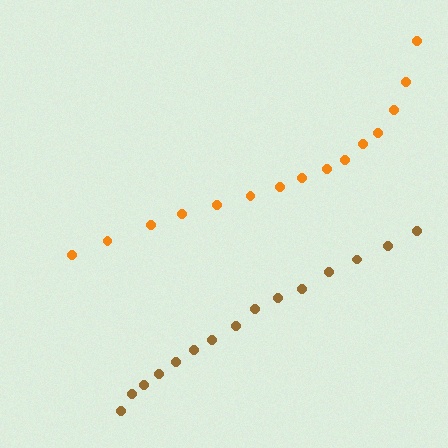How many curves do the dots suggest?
There are 2 distinct paths.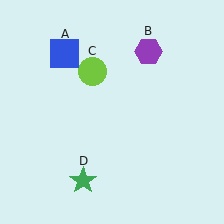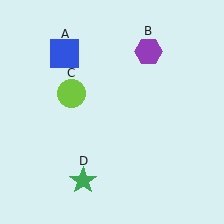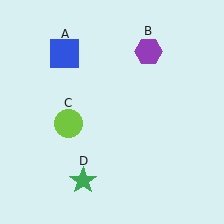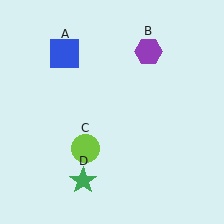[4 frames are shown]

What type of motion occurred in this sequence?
The lime circle (object C) rotated counterclockwise around the center of the scene.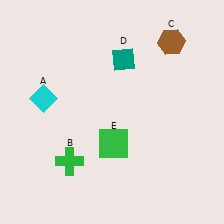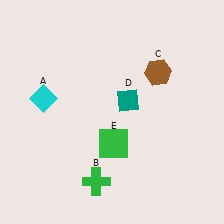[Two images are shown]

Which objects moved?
The objects that moved are: the green cross (B), the brown hexagon (C), the teal diamond (D).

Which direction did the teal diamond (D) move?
The teal diamond (D) moved down.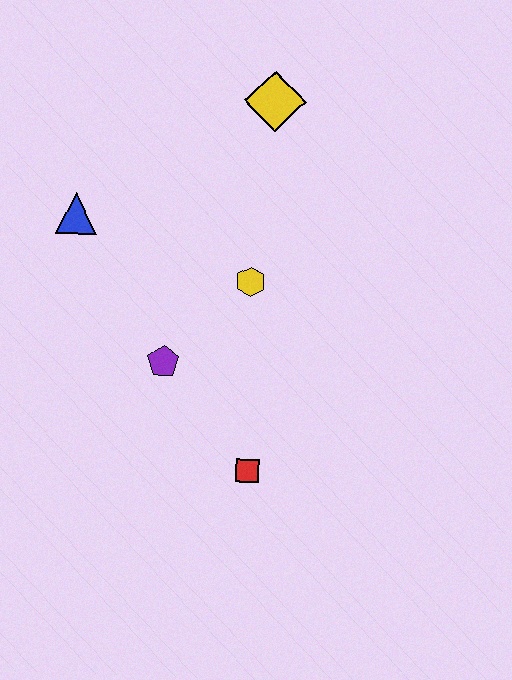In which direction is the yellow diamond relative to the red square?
The yellow diamond is above the red square.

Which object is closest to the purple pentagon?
The yellow hexagon is closest to the purple pentagon.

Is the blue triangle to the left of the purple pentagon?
Yes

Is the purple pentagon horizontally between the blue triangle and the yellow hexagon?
Yes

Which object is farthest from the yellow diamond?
The red square is farthest from the yellow diamond.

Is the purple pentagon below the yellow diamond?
Yes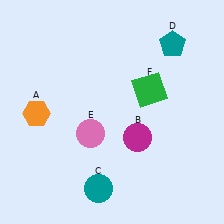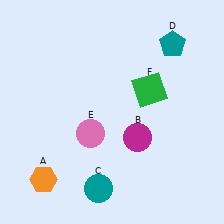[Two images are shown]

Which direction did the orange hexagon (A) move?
The orange hexagon (A) moved down.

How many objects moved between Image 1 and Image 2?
1 object moved between the two images.